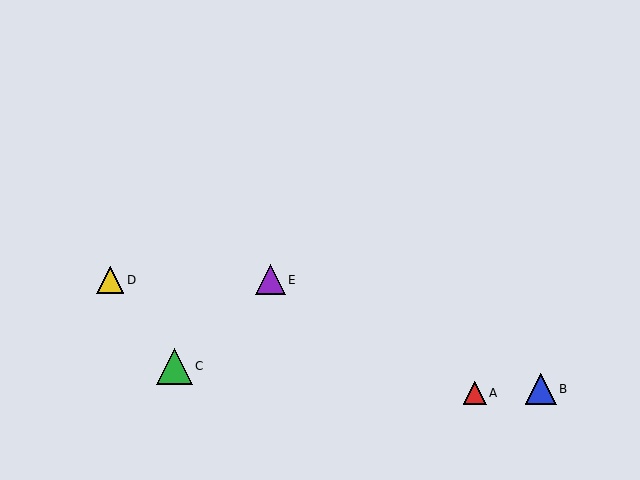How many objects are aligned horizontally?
2 objects (D, E) are aligned horizontally.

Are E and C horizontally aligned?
No, E is at y≈280 and C is at y≈366.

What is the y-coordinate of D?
Object D is at y≈280.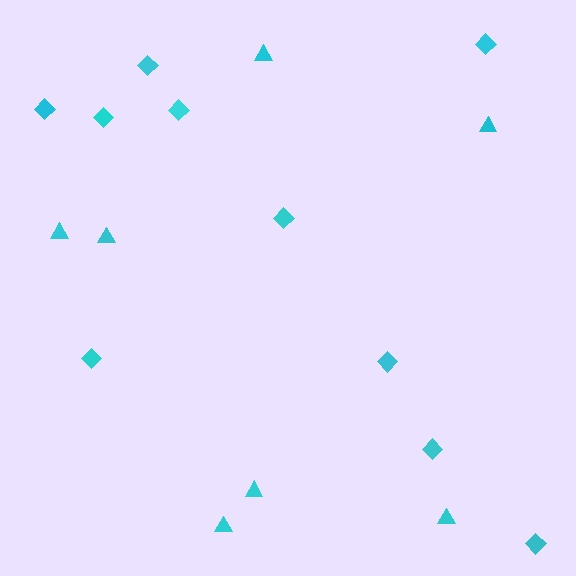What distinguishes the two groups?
There are 2 groups: one group of diamonds (10) and one group of triangles (7).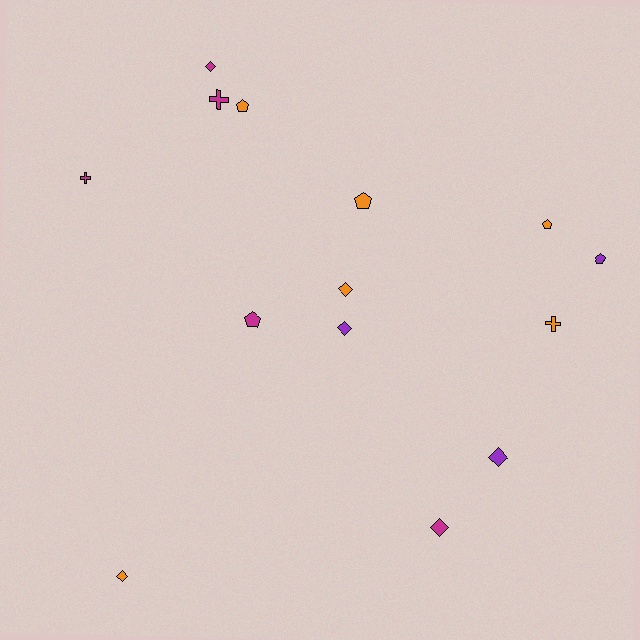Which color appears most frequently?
Orange, with 6 objects.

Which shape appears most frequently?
Diamond, with 6 objects.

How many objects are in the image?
There are 14 objects.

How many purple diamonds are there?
There are 2 purple diamonds.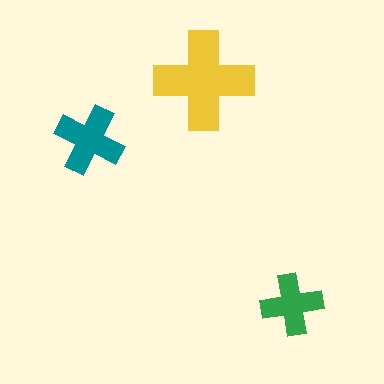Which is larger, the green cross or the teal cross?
The teal one.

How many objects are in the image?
There are 3 objects in the image.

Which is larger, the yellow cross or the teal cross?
The yellow one.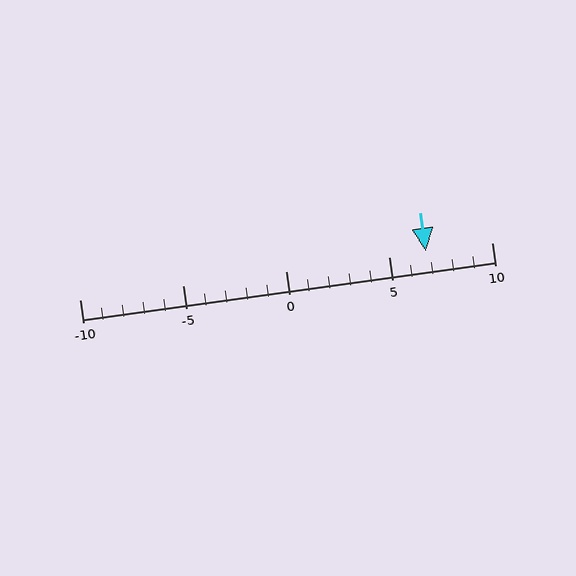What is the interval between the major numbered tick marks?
The major tick marks are spaced 5 units apart.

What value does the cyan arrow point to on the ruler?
The cyan arrow points to approximately 7.